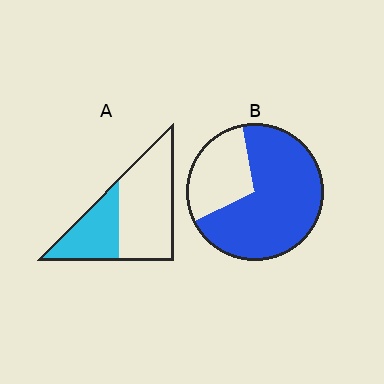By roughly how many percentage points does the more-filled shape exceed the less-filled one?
By roughly 35 percentage points (B over A).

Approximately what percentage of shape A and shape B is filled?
A is approximately 35% and B is approximately 70%.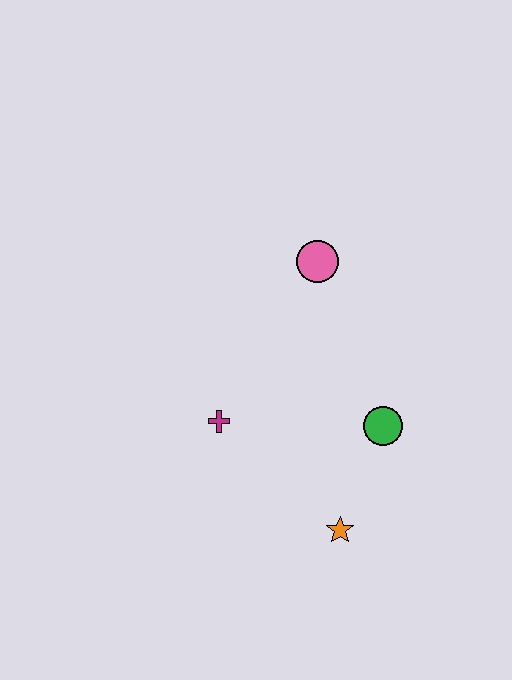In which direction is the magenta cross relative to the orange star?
The magenta cross is to the left of the orange star.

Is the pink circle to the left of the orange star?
Yes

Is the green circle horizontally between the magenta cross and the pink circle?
No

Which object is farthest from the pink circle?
The orange star is farthest from the pink circle.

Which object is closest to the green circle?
The orange star is closest to the green circle.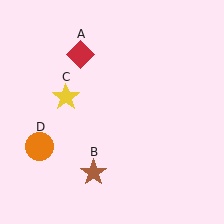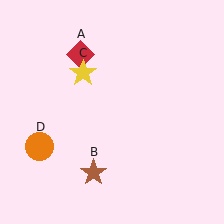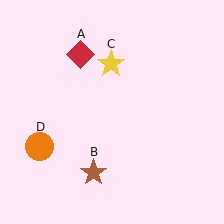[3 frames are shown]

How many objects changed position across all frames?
1 object changed position: yellow star (object C).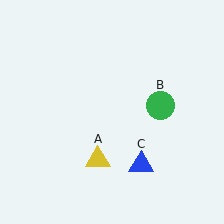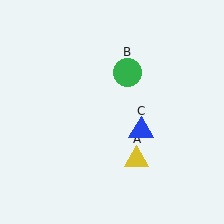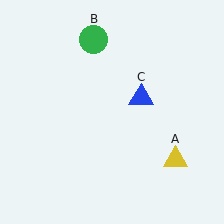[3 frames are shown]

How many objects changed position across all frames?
3 objects changed position: yellow triangle (object A), green circle (object B), blue triangle (object C).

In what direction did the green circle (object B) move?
The green circle (object B) moved up and to the left.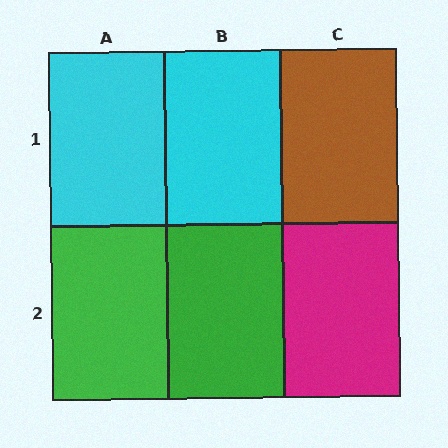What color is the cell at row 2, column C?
Magenta.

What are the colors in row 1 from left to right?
Cyan, cyan, brown.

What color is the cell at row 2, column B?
Green.